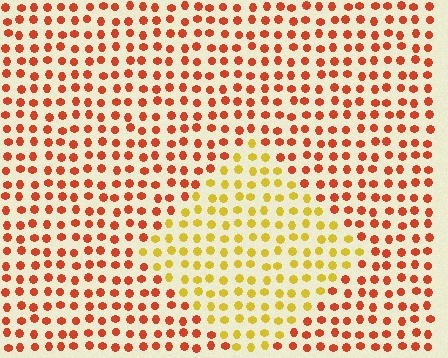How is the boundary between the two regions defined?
The boundary is defined purely by a slight shift in hue (about 44 degrees). Spacing, size, and orientation are identical on both sides.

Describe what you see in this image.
The image is filled with small red elements in a uniform arrangement. A diamond-shaped region is visible where the elements are tinted to a slightly different hue, forming a subtle color boundary.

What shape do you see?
I see a diamond.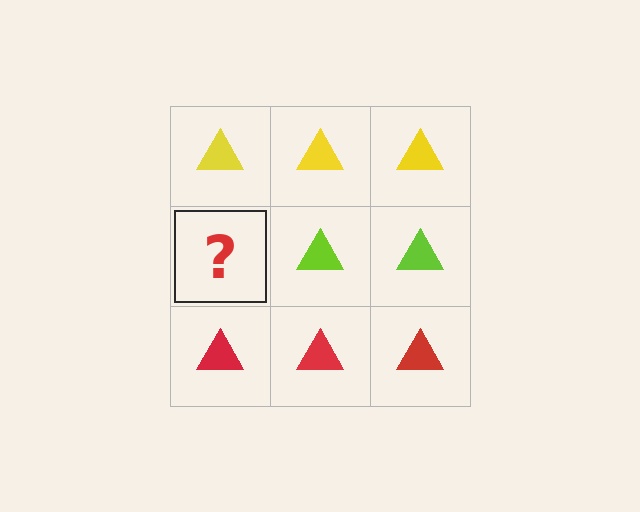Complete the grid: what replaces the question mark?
The question mark should be replaced with a lime triangle.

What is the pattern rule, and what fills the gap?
The rule is that each row has a consistent color. The gap should be filled with a lime triangle.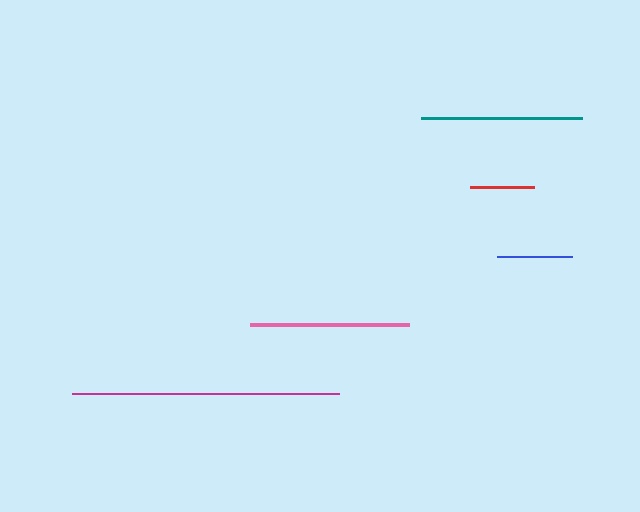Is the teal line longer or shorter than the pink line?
The teal line is longer than the pink line.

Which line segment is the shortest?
The red line is the shortest at approximately 65 pixels.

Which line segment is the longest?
The magenta line is the longest at approximately 268 pixels.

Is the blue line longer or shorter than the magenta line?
The magenta line is longer than the blue line.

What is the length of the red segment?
The red segment is approximately 65 pixels long.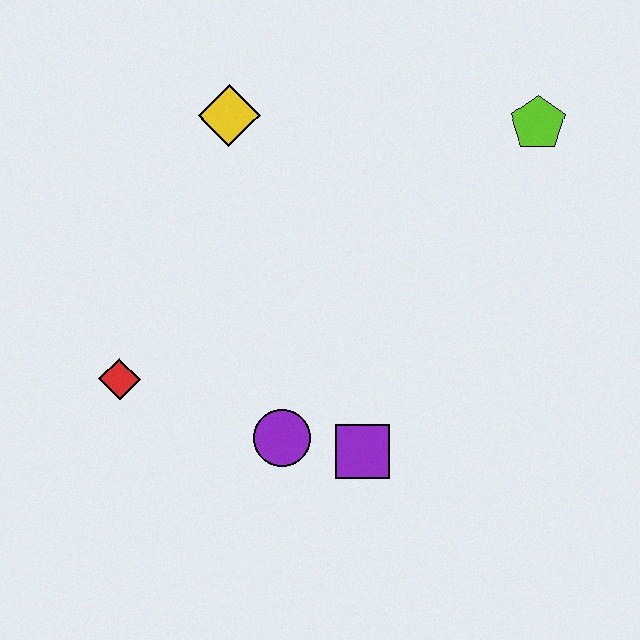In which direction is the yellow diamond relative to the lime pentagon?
The yellow diamond is to the left of the lime pentagon.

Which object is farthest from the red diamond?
The lime pentagon is farthest from the red diamond.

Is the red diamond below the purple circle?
No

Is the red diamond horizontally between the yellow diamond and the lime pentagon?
No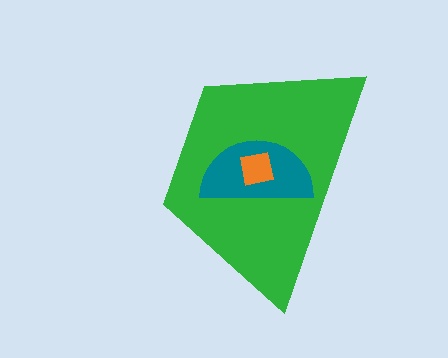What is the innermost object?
The orange square.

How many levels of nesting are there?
3.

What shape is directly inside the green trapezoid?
The teal semicircle.